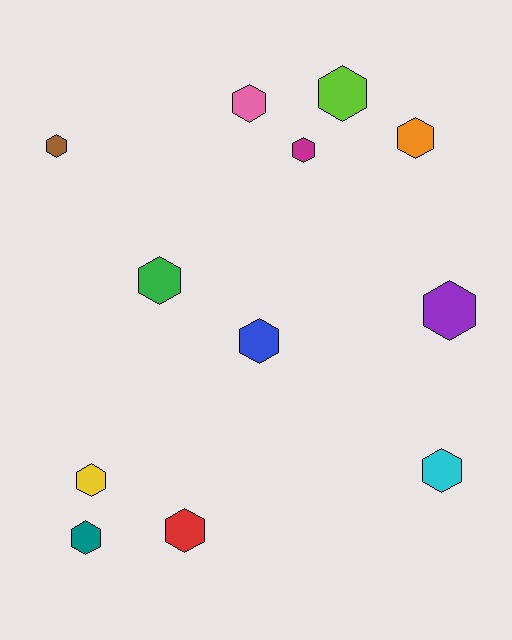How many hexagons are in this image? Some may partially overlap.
There are 12 hexagons.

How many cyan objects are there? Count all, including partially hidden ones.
There is 1 cyan object.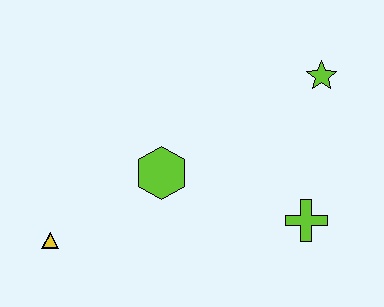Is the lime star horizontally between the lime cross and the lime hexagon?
No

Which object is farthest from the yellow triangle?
The lime star is farthest from the yellow triangle.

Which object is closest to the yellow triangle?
The lime hexagon is closest to the yellow triangle.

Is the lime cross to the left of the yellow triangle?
No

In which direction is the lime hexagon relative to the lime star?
The lime hexagon is to the left of the lime star.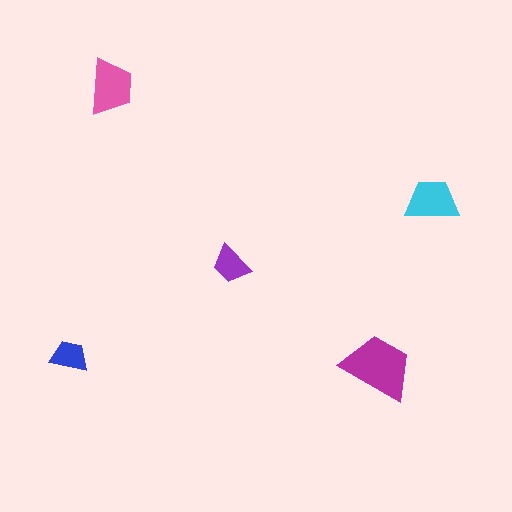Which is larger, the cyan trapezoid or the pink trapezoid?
The pink one.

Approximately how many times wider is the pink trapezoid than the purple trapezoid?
About 1.5 times wider.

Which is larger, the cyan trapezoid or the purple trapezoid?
The cyan one.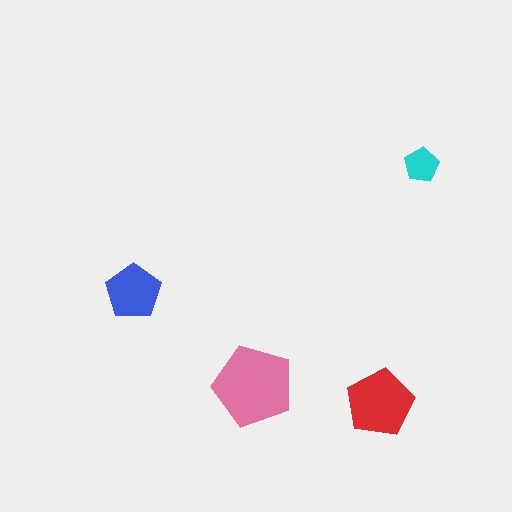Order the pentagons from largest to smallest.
the pink one, the red one, the blue one, the cyan one.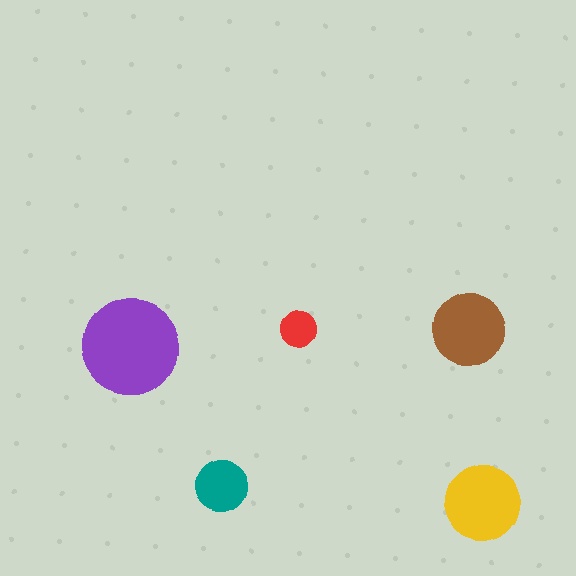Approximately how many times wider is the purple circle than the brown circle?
About 1.5 times wider.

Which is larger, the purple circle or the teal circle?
The purple one.